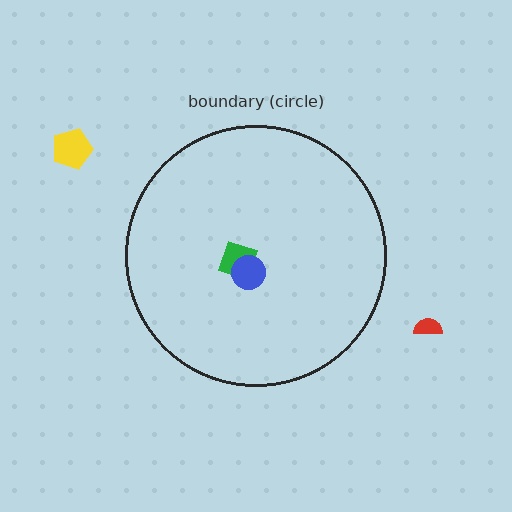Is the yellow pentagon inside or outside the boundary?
Outside.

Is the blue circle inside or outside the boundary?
Inside.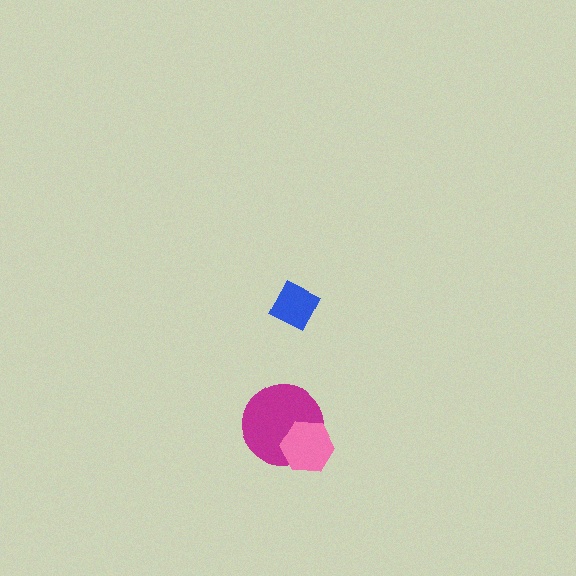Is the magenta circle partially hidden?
Yes, it is partially covered by another shape.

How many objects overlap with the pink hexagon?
1 object overlaps with the pink hexagon.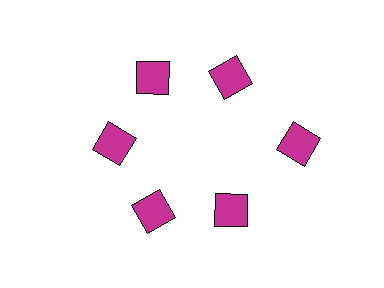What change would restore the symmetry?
The symmetry would be restored by moving it inward, back onto the ring so that all 6 squares sit at equal angles and equal distance from the center.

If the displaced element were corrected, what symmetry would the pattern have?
It would have 6-fold rotational symmetry — the pattern would map onto itself every 60 degrees.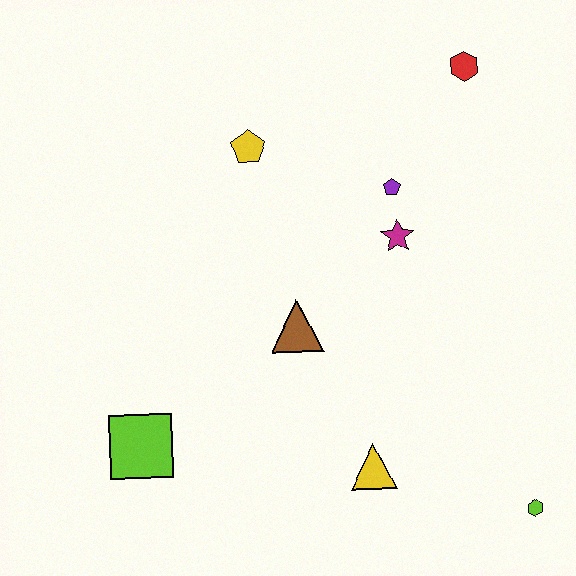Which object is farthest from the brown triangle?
The red hexagon is farthest from the brown triangle.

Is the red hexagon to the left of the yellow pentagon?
No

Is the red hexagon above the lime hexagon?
Yes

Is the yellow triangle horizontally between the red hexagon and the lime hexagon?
No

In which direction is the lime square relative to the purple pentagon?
The lime square is to the left of the purple pentagon.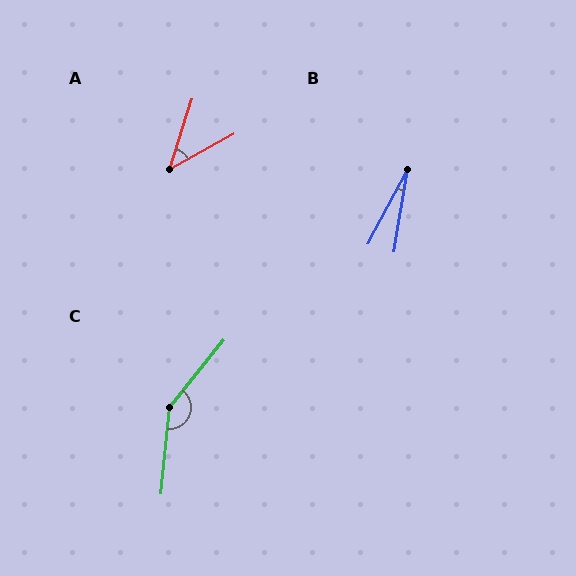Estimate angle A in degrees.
Approximately 44 degrees.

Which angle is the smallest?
B, at approximately 18 degrees.